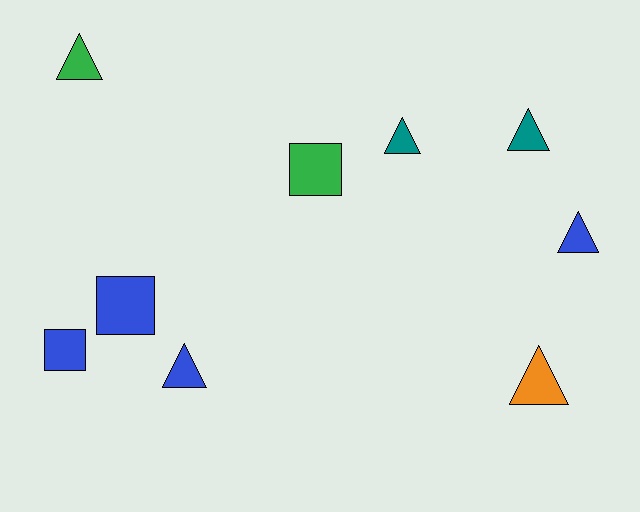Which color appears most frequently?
Blue, with 4 objects.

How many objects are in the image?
There are 9 objects.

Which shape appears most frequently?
Triangle, with 6 objects.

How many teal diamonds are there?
There are no teal diamonds.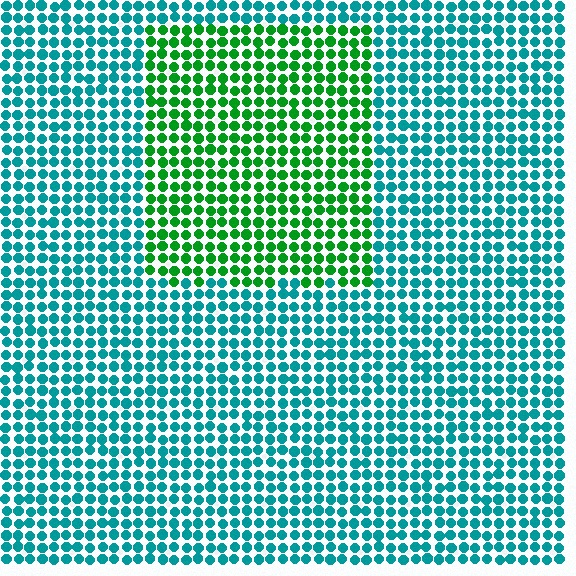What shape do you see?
I see a rectangle.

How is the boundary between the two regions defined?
The boundary is defined purely by a slight shift in hue (about 50 degrees). Spacing, size, and orientation are identical on both sides.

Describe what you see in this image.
The image is filled with small teal elements in a uniform arrangement. A rectangle-shaped region is visible where the elements are tinted to a slightly different hue, forming a subtle color boundary.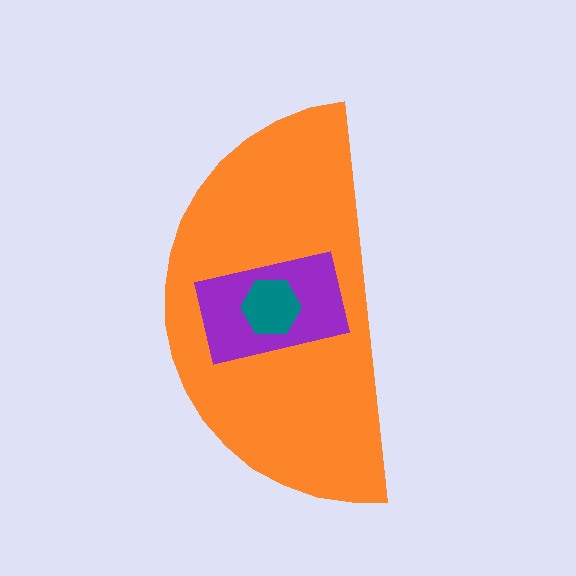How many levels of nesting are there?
3.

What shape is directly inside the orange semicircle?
The purple rectangle.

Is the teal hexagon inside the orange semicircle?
Yes.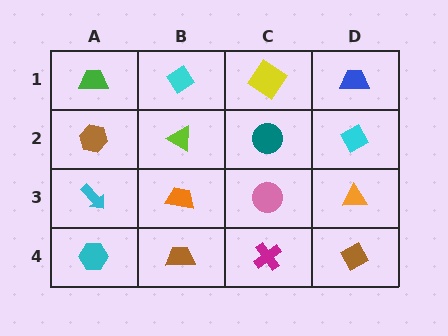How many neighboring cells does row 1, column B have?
3.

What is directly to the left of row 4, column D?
A magenta cross.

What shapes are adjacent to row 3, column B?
A lime triangle (row 2, column B), a brown trapezoid (row 4, column B), a cyan arrow (row 3, column A), a pink circle (row 3, column C).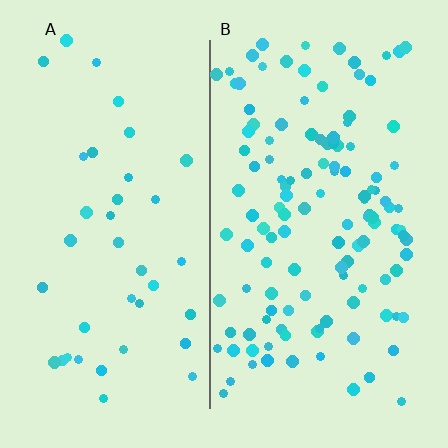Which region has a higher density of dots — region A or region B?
B (the right).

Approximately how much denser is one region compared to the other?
Approximately 3.2× — region B over region A.